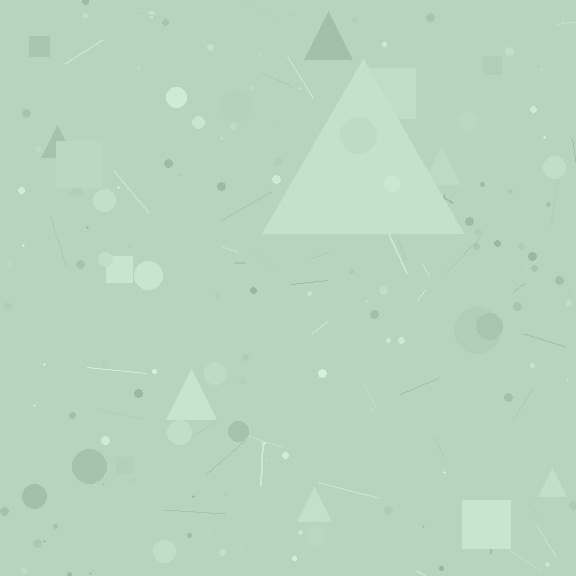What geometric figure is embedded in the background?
A triangle is embedded in the background.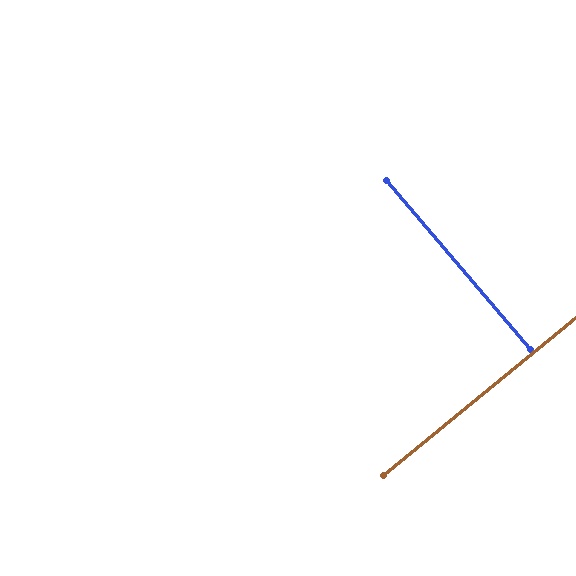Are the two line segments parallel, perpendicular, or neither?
Perpendicular — they meet at approximately 89°.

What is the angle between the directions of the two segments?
Approximately 89 degrees.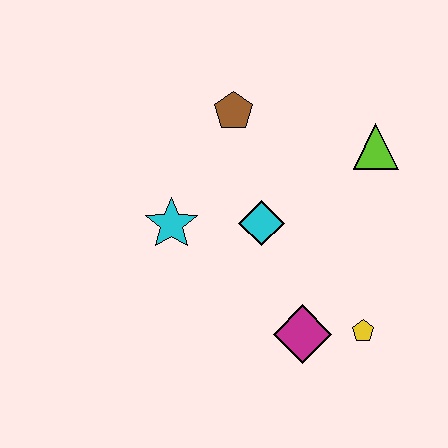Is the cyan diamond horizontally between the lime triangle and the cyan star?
Yes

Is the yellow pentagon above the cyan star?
No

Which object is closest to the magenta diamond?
The yellow pentagon is closest to the magenta diamond.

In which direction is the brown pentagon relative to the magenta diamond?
The brown pentagon is above the magenta diamond.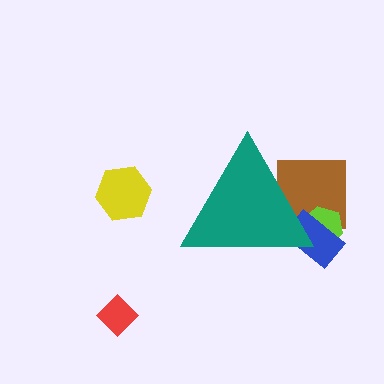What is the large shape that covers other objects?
A teal triangle.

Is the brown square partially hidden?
Yes, the brown square is partially hidden behind the teal triangle.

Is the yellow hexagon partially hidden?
No, the yellow hexagon is fully visible.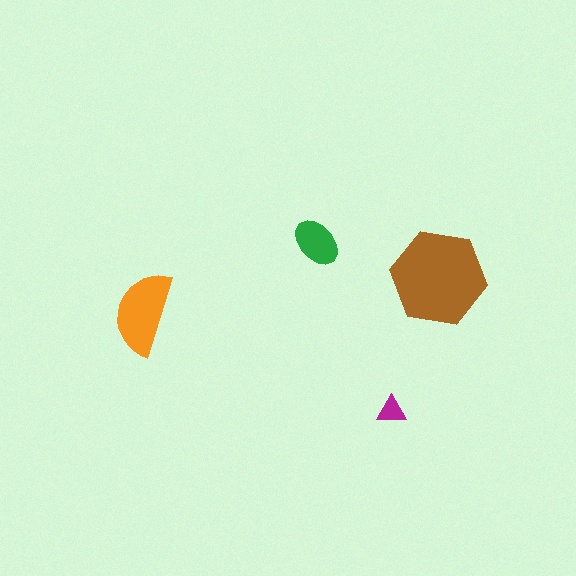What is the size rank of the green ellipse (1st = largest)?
3rd.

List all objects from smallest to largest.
The magenta triangle, the green ellipse, the orange semicircle, the brown hexagon.